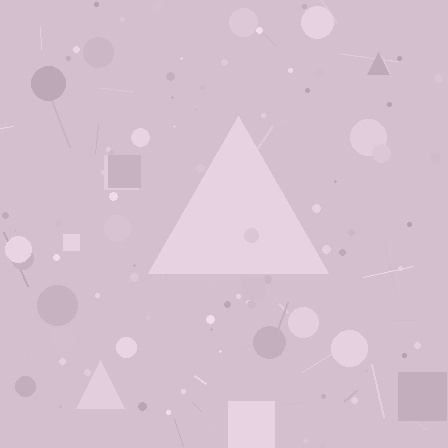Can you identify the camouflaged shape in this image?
The camouflaged shape is a triangle.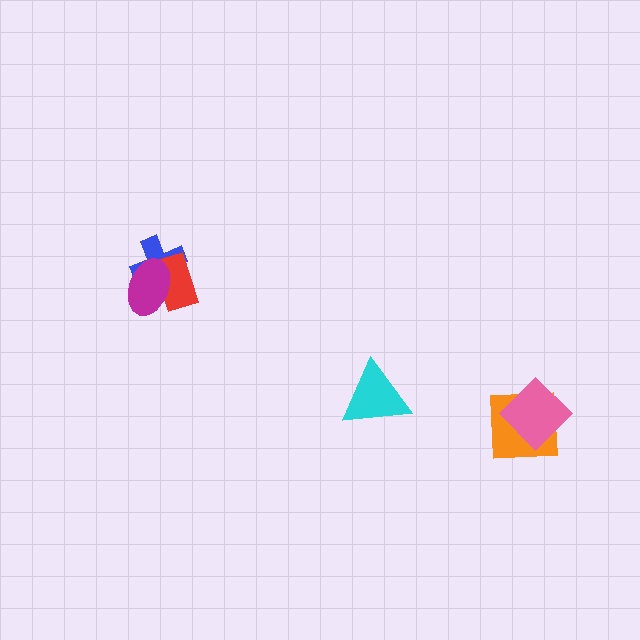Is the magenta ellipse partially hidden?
No, no other shape covers it.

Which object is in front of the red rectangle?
The magenta ellipse is in front of the red rectangle.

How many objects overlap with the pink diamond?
1 object overlaps with the pink diamond.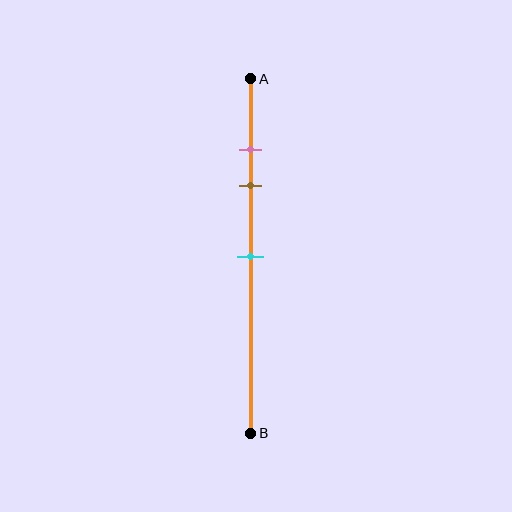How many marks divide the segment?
There are 3 marks dividing the segment.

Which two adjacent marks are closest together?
The pink and brown marks are the closest adjacent pair.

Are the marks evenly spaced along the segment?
No, the marks are not evenly spaced.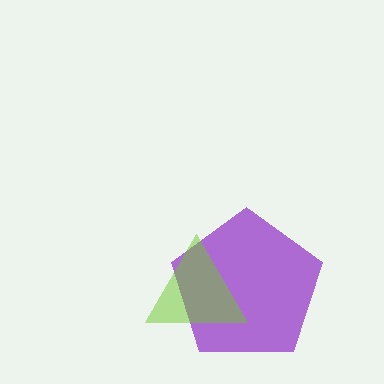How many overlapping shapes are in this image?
There are 2 overlapping shapes in the image.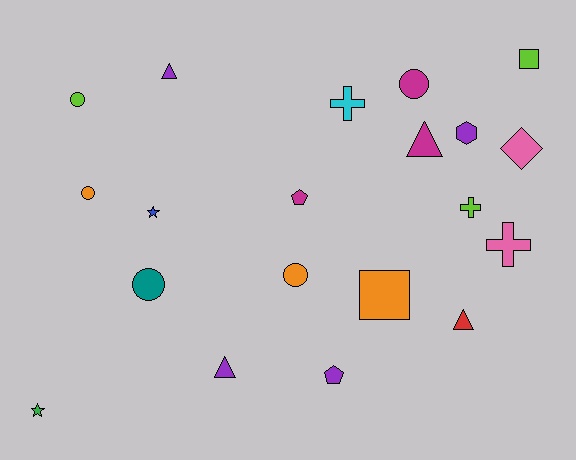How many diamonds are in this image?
There is 1 diamond.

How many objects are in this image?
There are 20 objects.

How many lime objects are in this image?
There are 3 lime objects.